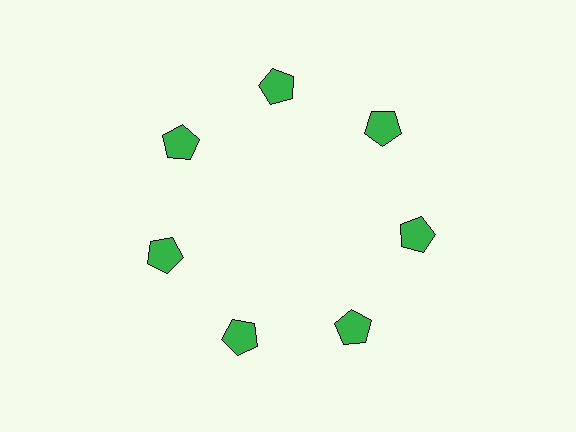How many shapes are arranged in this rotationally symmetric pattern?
There are 7 shapes, arranged in 7 groups of 1.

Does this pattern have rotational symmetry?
Yes, this pattern has 7-fold rotational symmetry. It looks the same after rotating 51 degrees around the center.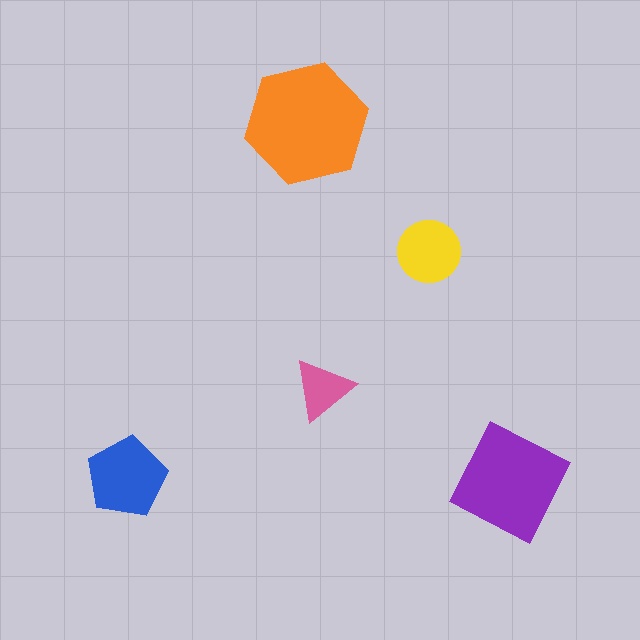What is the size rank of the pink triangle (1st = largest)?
5th.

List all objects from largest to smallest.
The orange hexagon, the purple square, the blue pentagon, the yellow circle, the pink triangle.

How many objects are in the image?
There are 5 objects in the image.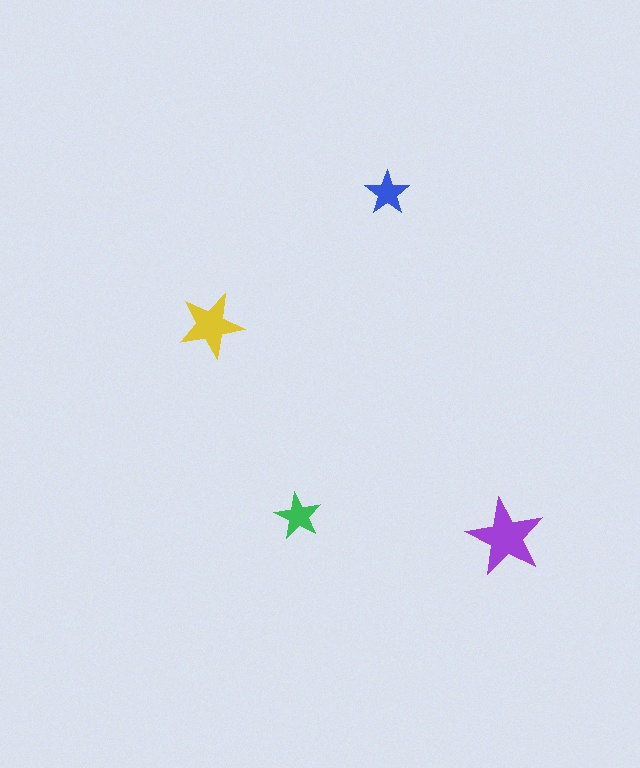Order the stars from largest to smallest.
the purple one, the yellow one, the green one, the blue one.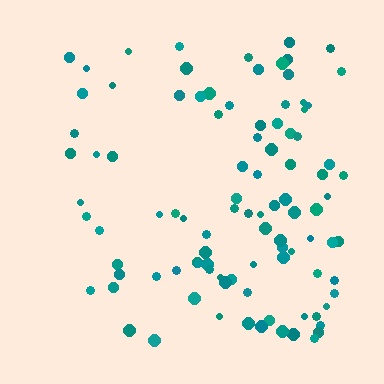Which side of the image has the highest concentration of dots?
The right.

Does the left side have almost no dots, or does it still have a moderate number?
Still a moderate number, just noticeably fewer than the right.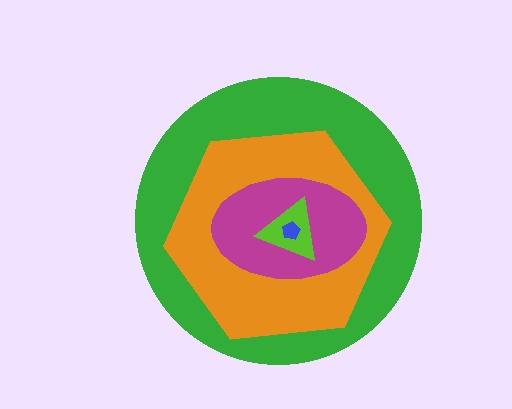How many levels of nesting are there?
5.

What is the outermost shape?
The green circle.